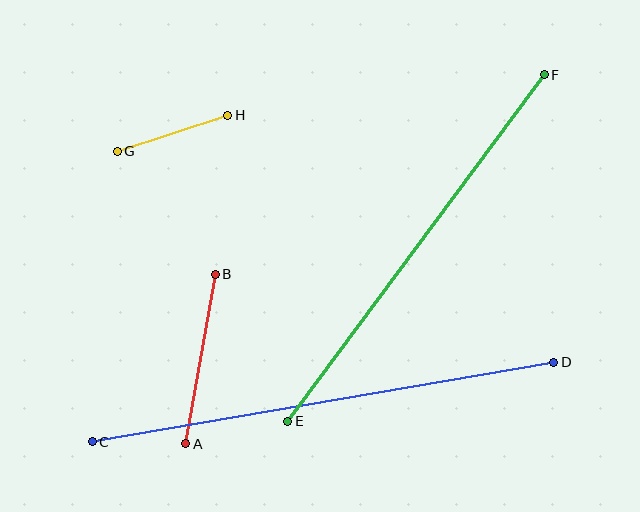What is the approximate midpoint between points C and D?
The midpoint is at approximately (323, 402) pixels.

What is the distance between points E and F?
The distance is approximately 431 pixels.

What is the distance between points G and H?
The distance is approximately 116 pixels.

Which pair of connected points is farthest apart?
Points C and D are farthest apart.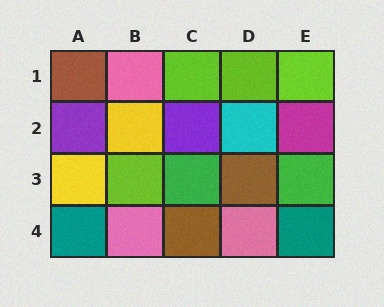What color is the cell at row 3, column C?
Green.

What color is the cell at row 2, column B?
Yellow.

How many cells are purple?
2 cells are purple.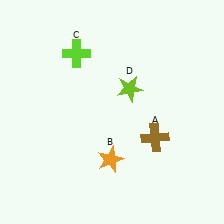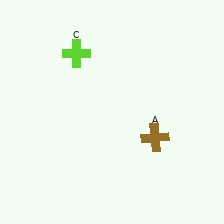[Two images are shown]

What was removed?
The orange star (B), the lime star (D) were removed in Image 2.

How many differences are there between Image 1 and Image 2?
There are 2 differences between the two images.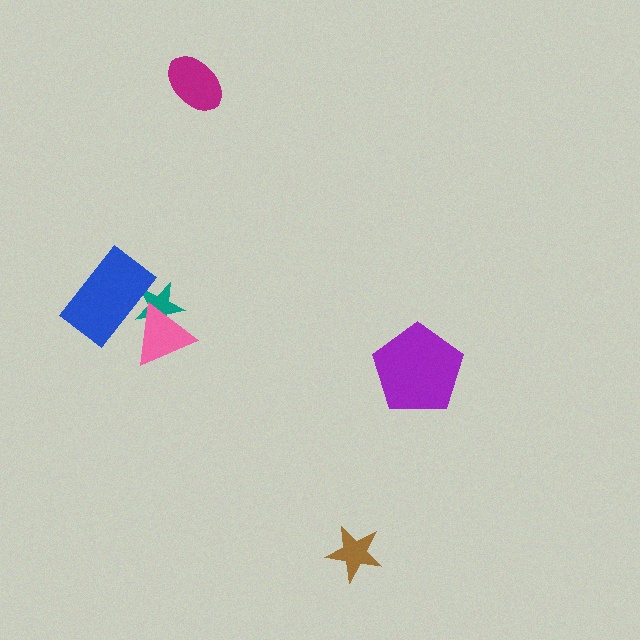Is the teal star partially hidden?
Yes, it is partially covered by another shape.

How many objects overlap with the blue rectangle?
2 objects overlap with the blue rectangle.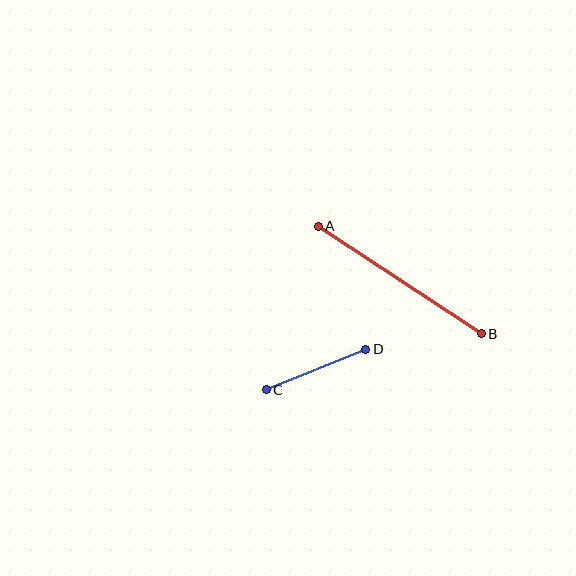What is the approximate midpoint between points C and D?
The midpoint is at approximately (316, 370) pixels.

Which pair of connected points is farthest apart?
Points A and B are farthest apart.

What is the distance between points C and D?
The distance is approximately 107 pixels.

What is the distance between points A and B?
The distance is approximately 195 pixels.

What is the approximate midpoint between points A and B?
The midpoint is at approximately (400, 280) pixels.